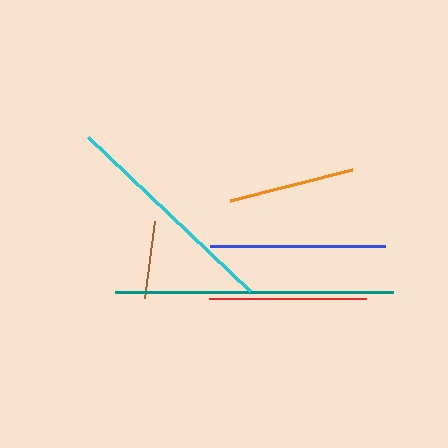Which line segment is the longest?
The teal line is the longest at approximately 278 pixels.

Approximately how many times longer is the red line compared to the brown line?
The red line is approximately 2.0 times the length of the brown line.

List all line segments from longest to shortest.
From longest to shortest: teal, cyan, blue, red, orange, brown.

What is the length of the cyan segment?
The cyan segment is approximately 224 pixels long.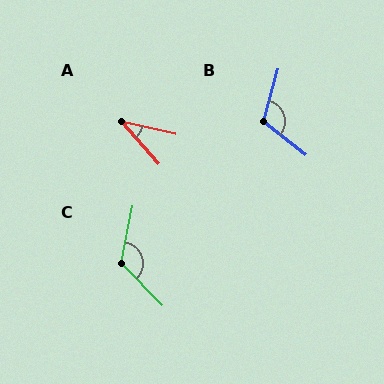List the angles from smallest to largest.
A (36°), B (112°), C (125°).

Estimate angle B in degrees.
Approximately 112 degrees.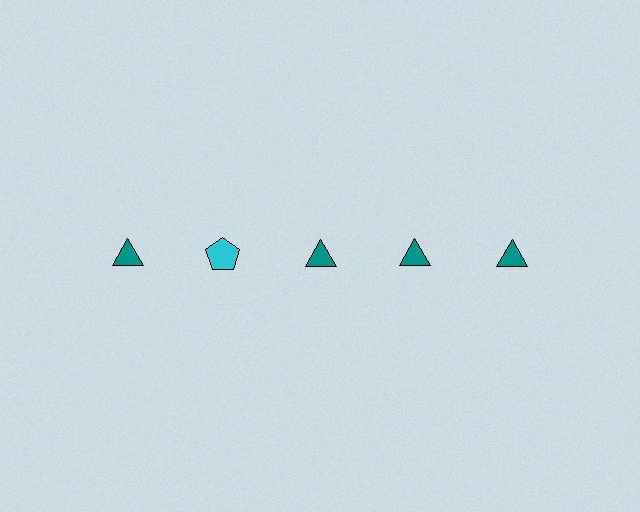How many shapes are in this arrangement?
There are 5 shapes arranged in a grid pattern.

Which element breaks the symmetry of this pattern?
The cyan pentagon in the top row, second from left column breaks the symmetry. All other shapes are teal triangles.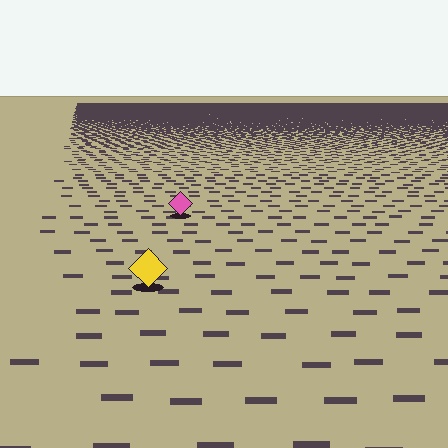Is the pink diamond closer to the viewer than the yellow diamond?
No. The yellow diamond is closer — you can tell from the texture gradient: the ground texture is coarser near it.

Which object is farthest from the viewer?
The pink diamond is farthest from the viewer. It appears smaller and the ground texture around it is denser.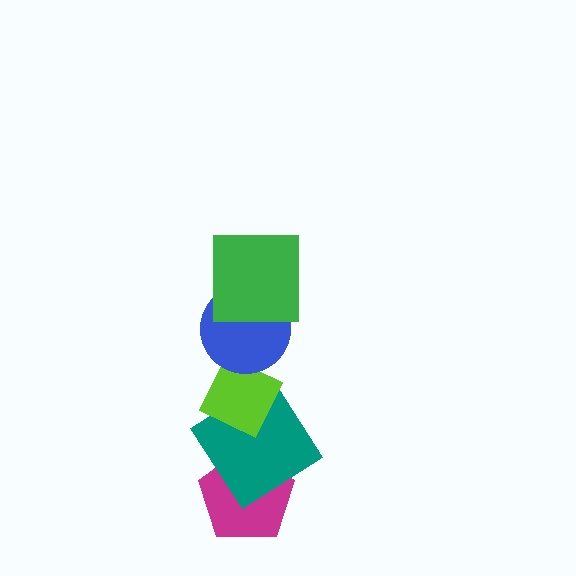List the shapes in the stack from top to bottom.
From top to bottom: the green square, the blue circle, the lime diamond, the teal diamond, the magenta pentagon.